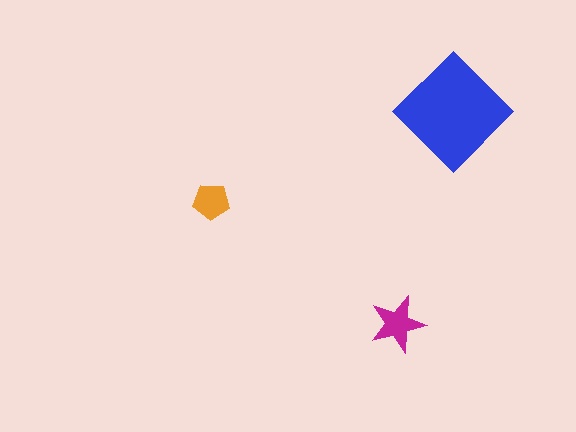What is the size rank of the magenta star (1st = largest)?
2nd.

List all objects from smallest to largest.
The orange pentagon, the magenta star, the blue diamond.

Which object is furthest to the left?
The orange pentagon is leftmost.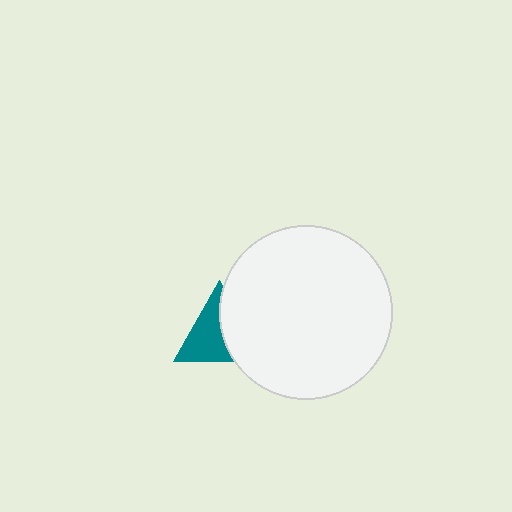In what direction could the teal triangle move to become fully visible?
The teal triangle could move left. That would shift it out from behind the white circle entirely.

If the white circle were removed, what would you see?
You would see the complete teal triangle.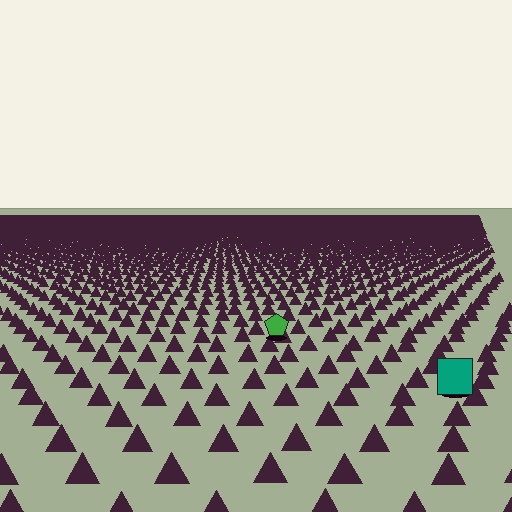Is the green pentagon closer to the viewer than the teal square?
No. The teal square is closer — you can tell from the texture gradient: the ground texture is coarser near it.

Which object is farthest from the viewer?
The green pentagon is farthest from the viewer. It appears smaller and the ground texture around it is denser.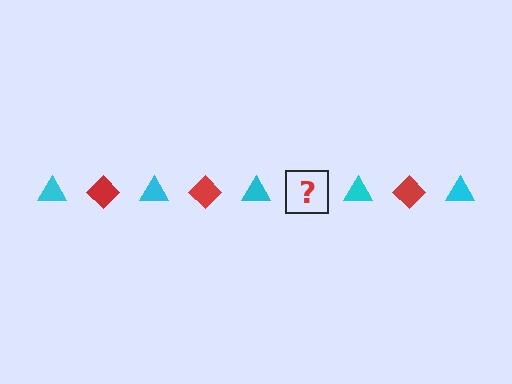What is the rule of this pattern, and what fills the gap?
The rule is that the pattern alternates between cyan triangle and red diamond. The gap should be filled with a red diamond.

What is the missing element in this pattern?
The missing element is a red diamond.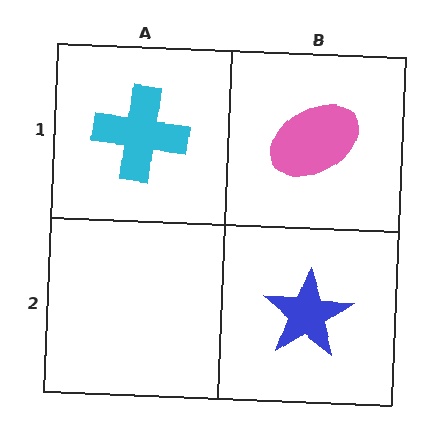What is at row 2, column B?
A blue star.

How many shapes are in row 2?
1 shape.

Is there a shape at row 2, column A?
No, that cell is empty.